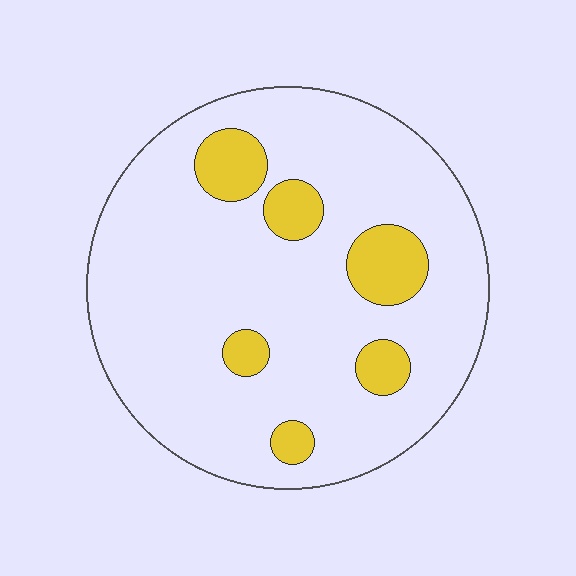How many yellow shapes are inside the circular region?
6.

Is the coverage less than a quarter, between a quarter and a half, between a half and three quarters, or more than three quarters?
Less than a quarter.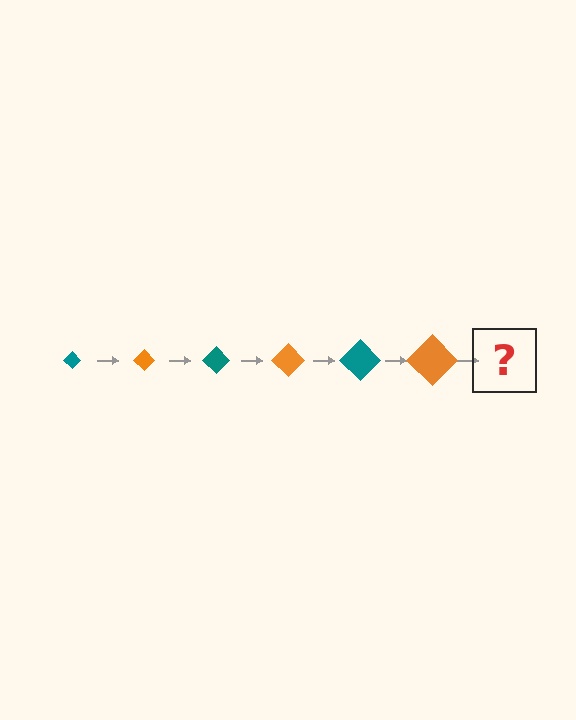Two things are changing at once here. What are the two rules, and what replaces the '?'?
The two rules are that the diamond grows larger each step and the color cycles through teal and orange. The '?' should be a teal diamond, larger than the previous one.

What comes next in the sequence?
The next element should be a teal diamond, larger than the previous one.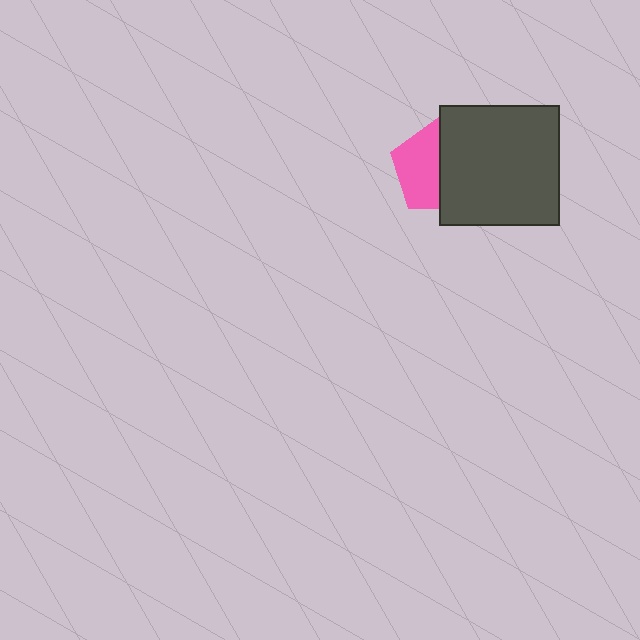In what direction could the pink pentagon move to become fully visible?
The pink pentagon could move left. That would shift it out from behind the dark gray square entirely.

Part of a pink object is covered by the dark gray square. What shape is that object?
It is a pentagon.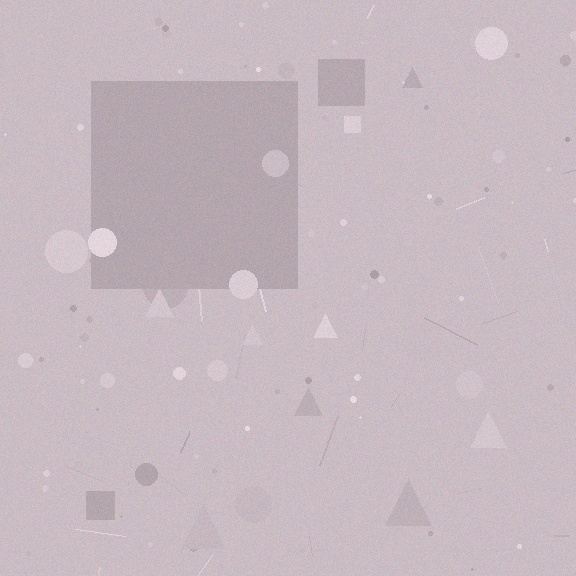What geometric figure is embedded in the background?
A square is embedded in the background.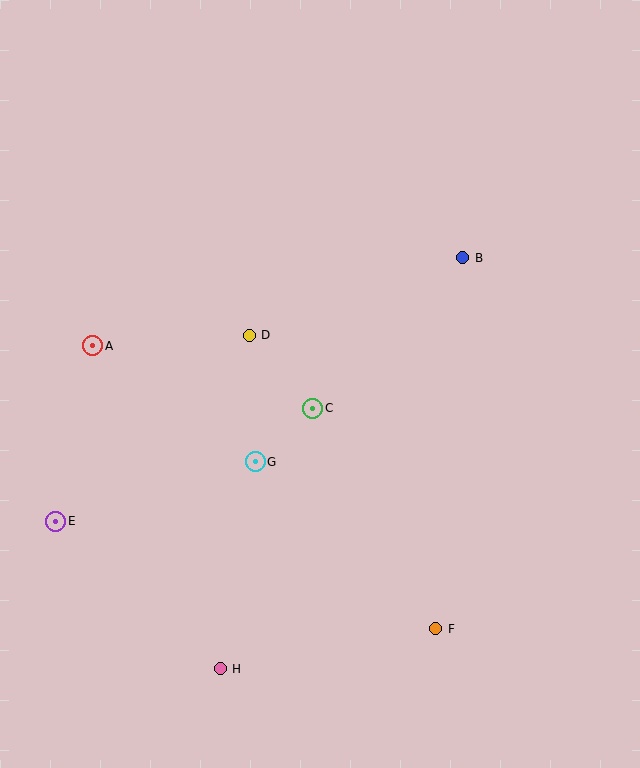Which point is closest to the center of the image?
Point C at (313, 408) is closest to the center.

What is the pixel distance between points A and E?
The distance between A and E is 179 pixels.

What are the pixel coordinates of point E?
Point E is at (55, 521).